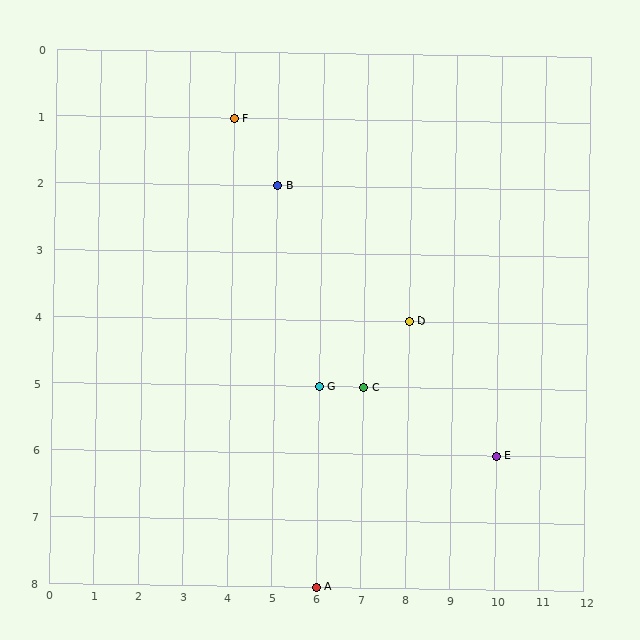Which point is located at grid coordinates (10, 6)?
Point E is at (10, 6).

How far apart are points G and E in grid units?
Points G and E are 4 columns and 1 row apart (about 4.1 grid units diagonally).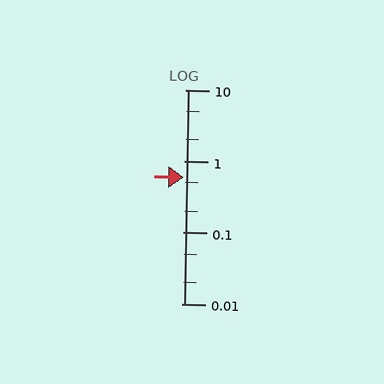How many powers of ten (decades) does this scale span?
The scale spans 3 decades, from 0.01 to 10.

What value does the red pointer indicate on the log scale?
The pointer indicates approximately 0.59.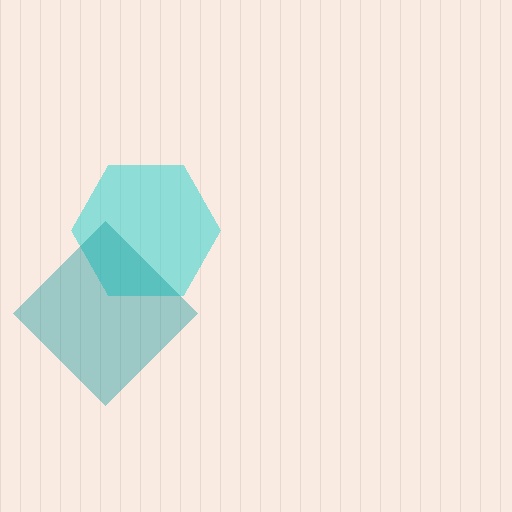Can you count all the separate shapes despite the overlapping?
Yes, there are 2 separate shapes.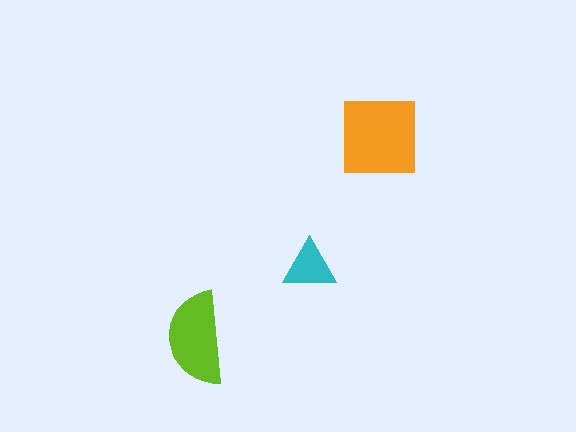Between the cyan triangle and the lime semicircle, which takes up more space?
The lime semicircle.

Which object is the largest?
The orange square.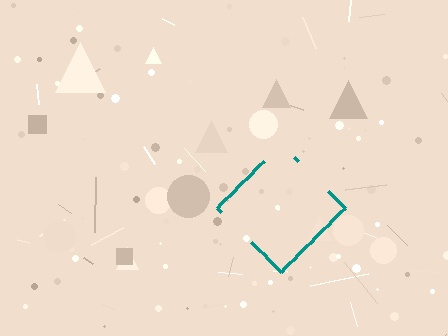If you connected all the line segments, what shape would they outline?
They would outline a diamond.